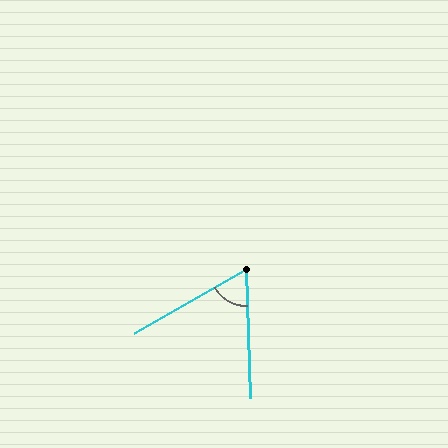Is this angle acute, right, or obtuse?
It is acute.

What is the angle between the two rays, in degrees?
Approximately 62 degrees.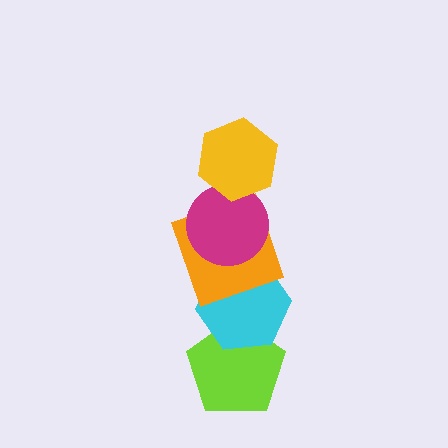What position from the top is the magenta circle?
The magenta circle is 2nd from the top.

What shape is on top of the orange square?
The magenta circle is on top of the orange square.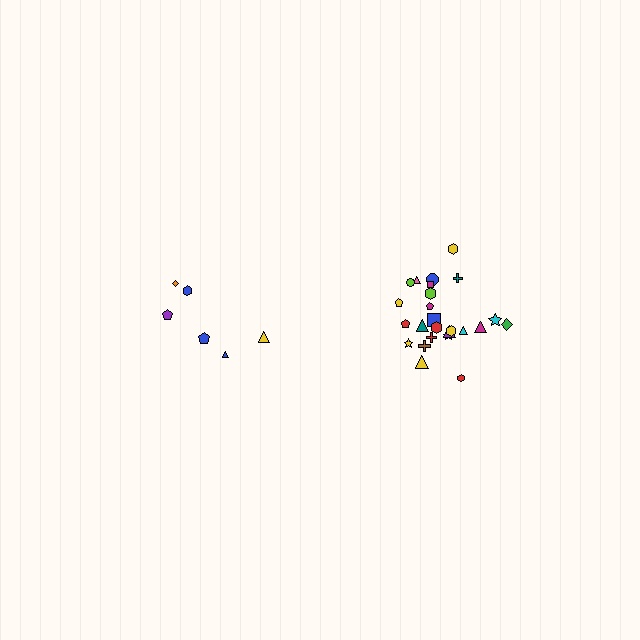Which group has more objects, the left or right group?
The right group.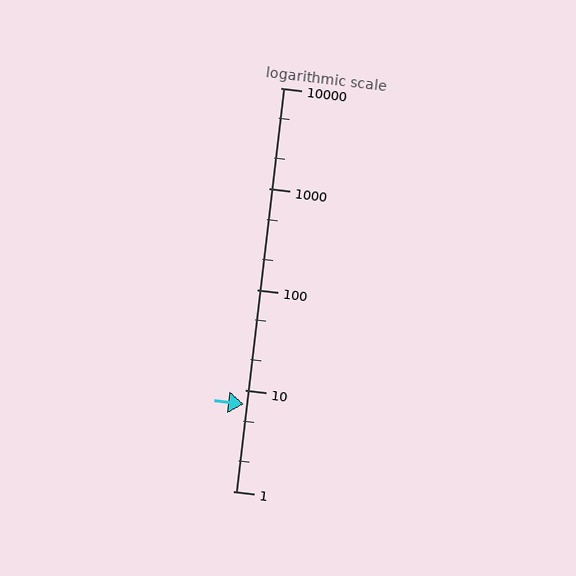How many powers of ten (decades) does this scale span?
The scale spans 4 decades, from 1 to 10000.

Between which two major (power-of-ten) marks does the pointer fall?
The pointer is between 1 and 10.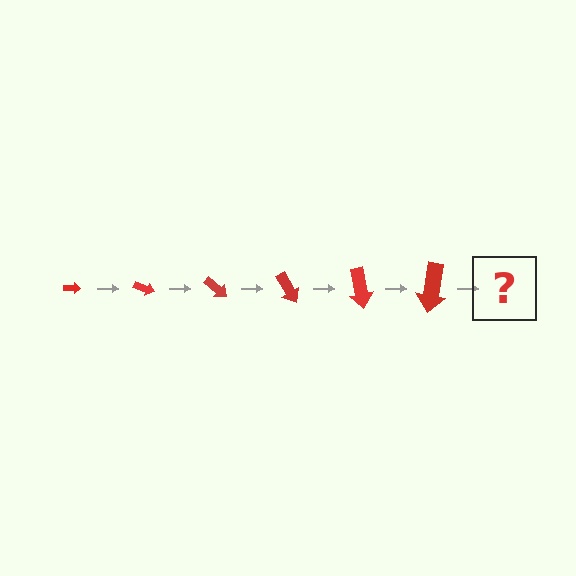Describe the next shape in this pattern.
It should be an arrow, larger than the previous one and rotated 120 degrees from the start.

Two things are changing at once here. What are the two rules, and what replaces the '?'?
The two rules are that the arrow grows larger each step and it rotates 20 degrees each step. The '?' should be an arrow, larger than the previous one and rotated 120 degrees from the start.